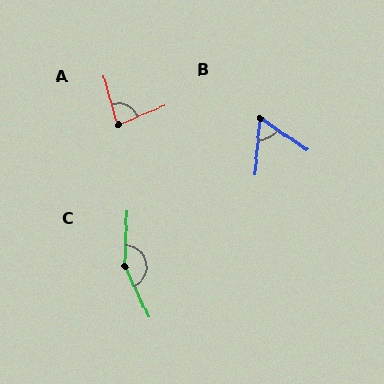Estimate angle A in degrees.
Approximately 82 degrees.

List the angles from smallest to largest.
B (60°), A (82°), C (152°).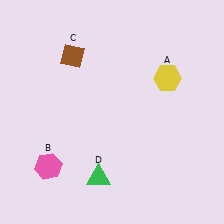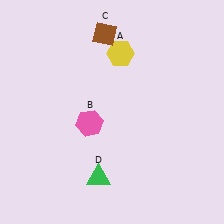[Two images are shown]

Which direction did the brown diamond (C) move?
The brown diamond (C) moved right.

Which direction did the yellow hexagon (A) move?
The yellow hexagon (A) moved left.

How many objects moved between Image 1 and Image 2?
3 objects moved between the two images.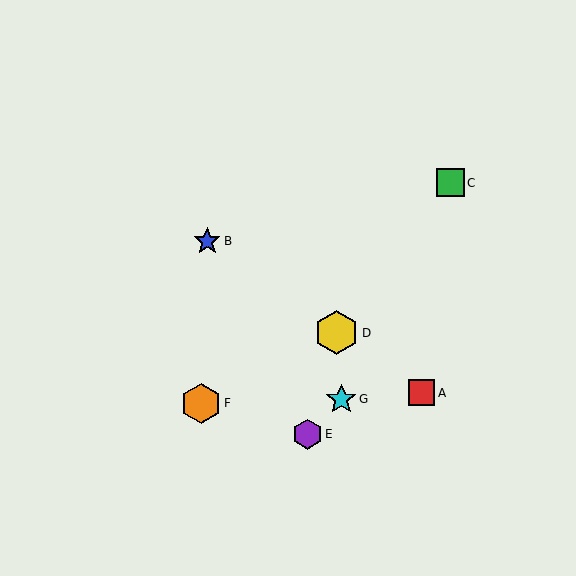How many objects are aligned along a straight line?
3 objects (A, B, D) are aligned along a straight line.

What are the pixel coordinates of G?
Object G is at (341, 399).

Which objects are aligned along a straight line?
Objects A, B, D are aligned along a straight line.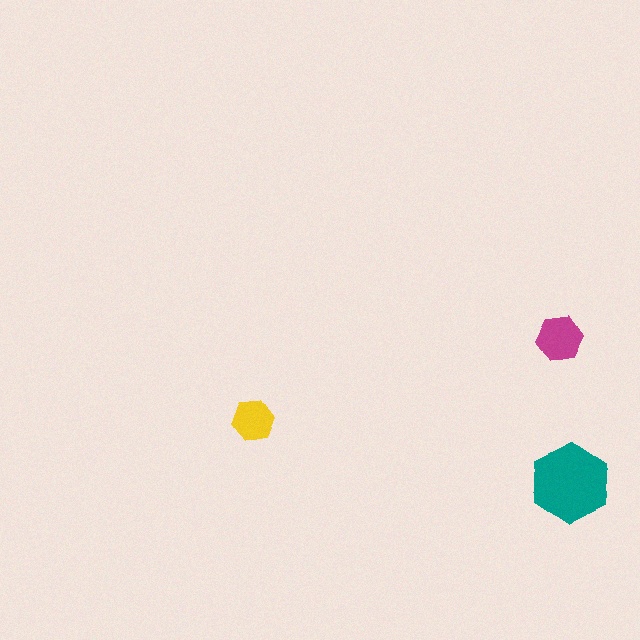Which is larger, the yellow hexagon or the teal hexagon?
The teal one.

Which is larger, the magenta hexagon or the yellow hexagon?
The magenta one.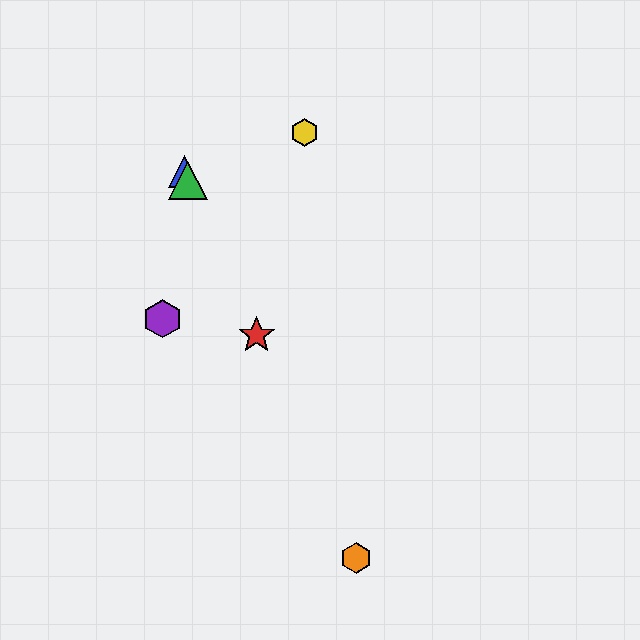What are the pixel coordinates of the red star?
The red star is at (257, 335).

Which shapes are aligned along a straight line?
The red star, the blue triangle, the green triangle, the orange hexagon are aligned along a straight line.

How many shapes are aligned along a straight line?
4 shapes (the red star, the blue triangle, the green triangle, the orange hexagon) are aligned along a straight line.